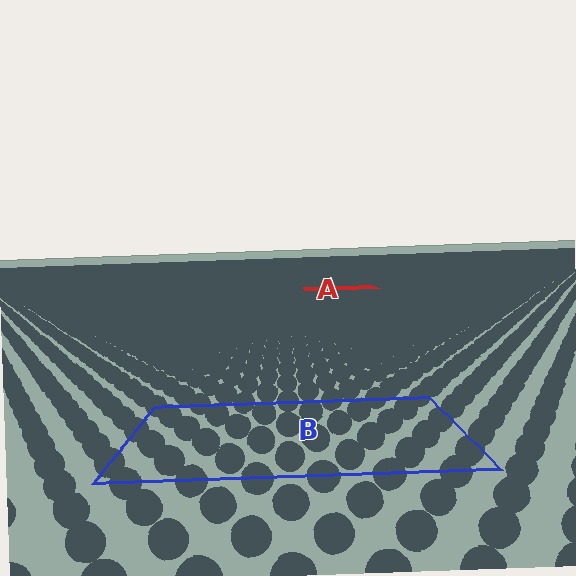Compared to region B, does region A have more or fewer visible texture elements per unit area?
Region A has more texture elements per unit area — they are packed more densely because it is farther away.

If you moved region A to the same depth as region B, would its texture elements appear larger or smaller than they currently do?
They would appear larger. At a closer depth, the same texture elements are projected at a bigger on-screen size.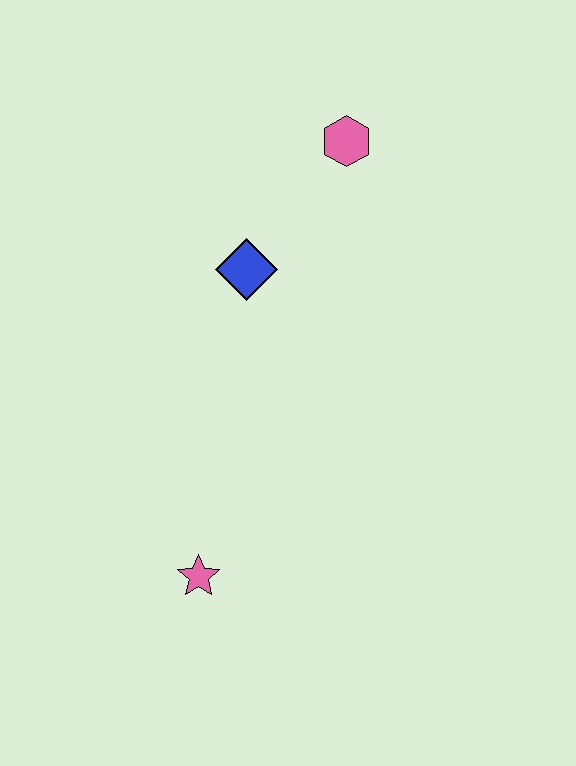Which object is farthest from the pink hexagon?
The pink star is farthest from the pink hexagon.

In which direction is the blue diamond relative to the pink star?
The blue diamond is above the pink star.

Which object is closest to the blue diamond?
The pink hexagon is closest to the blue diamond.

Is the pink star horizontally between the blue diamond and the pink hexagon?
No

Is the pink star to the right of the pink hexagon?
No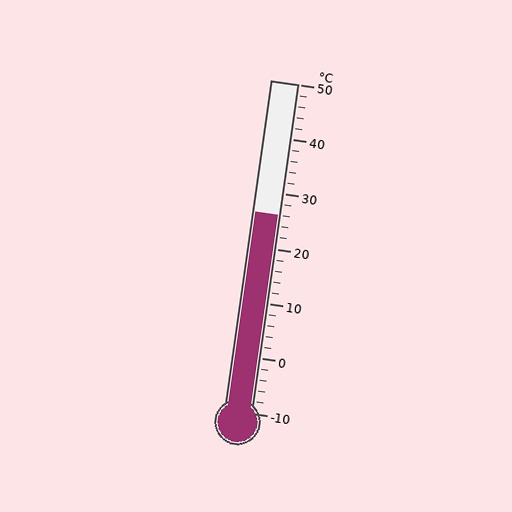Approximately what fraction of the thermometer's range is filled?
The thermometer is filled to approximately 60% of its range.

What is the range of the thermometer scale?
The thermometer scale ranges from -10°C to 50°C.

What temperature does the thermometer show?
The thermometer shows approximately 26°C.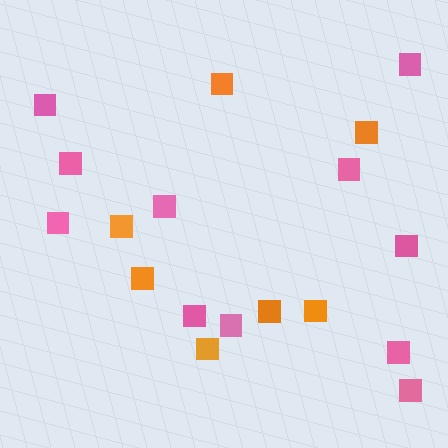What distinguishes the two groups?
There are 2 groups: one group of orange squares (7) and one group of pink squares (11).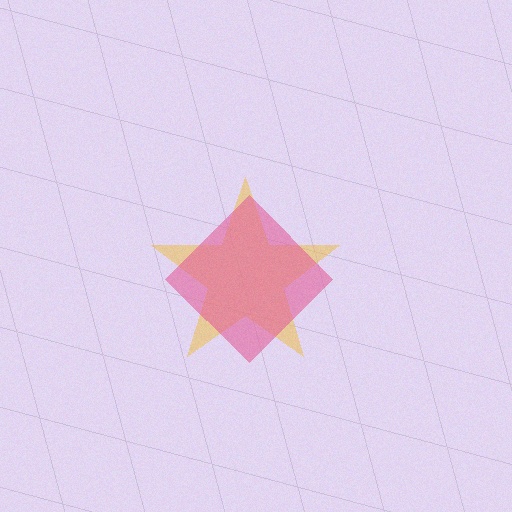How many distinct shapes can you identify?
There are 2 distinct shapes: a yellow star, a pink diamond.